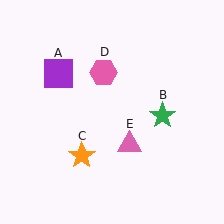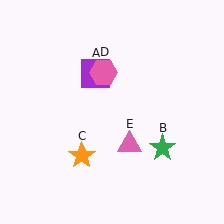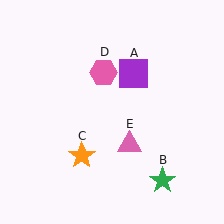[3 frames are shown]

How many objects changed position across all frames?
2 objects changed position: purple square (object A), green star (object B).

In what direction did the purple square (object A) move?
The purple square (object A) moved right.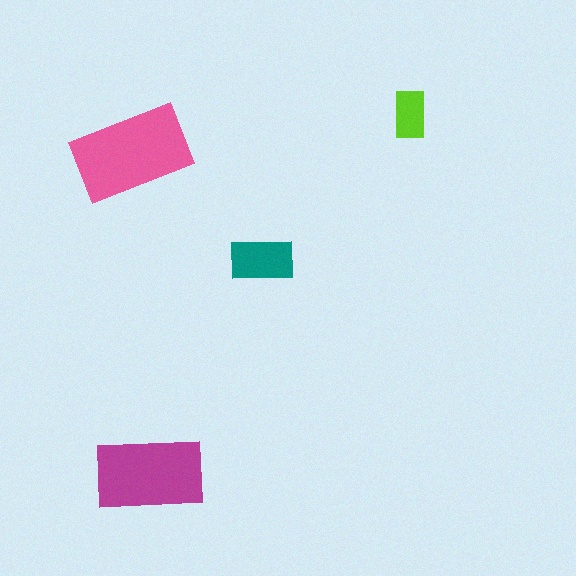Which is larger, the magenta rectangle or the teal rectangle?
The magenta one.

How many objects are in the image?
There are 4 objects in the image.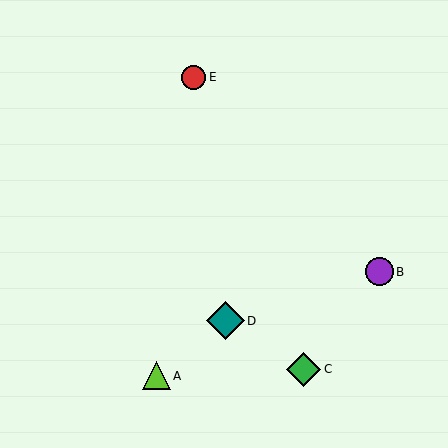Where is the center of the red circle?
The center of the red circle is at (194, 77).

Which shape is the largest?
The teal diamond (labeled D) is the largest.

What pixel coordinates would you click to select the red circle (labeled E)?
Click at (194, 77) to select the red circle E.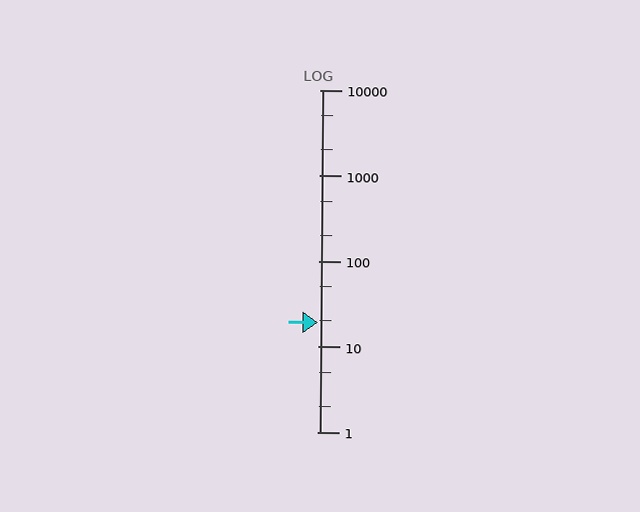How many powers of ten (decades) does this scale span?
The scale spans 4 decades, from 1 to 10000.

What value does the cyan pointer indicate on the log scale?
The pointer indicates approximately 19.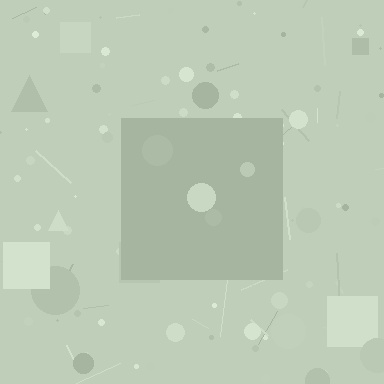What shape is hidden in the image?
A square is hidden in the image.